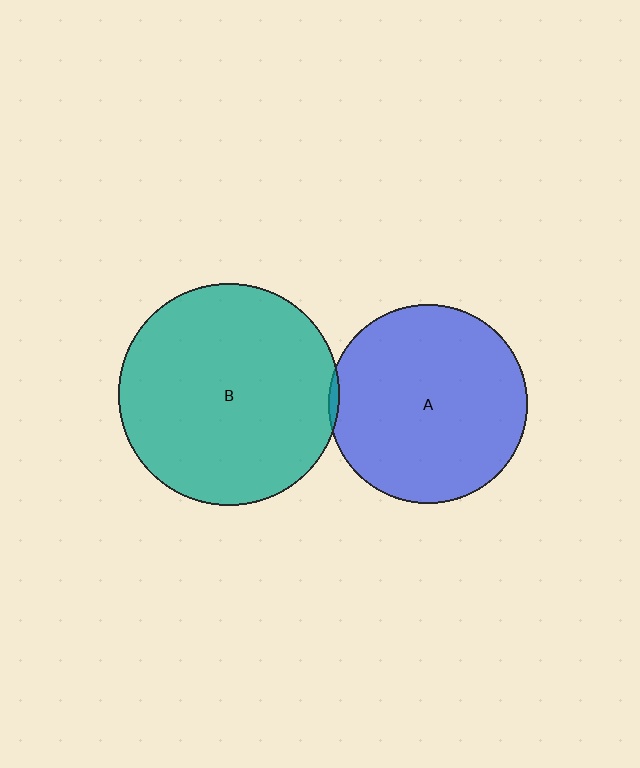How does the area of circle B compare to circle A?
Approximately 1.2 times.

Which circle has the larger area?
Circle B (teal).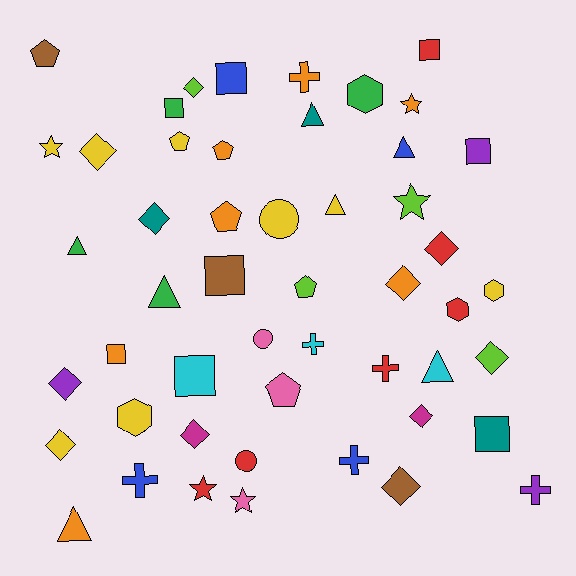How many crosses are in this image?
There are 6 crosses.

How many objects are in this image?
There are 50 objects.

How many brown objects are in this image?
There are 3 brown objects.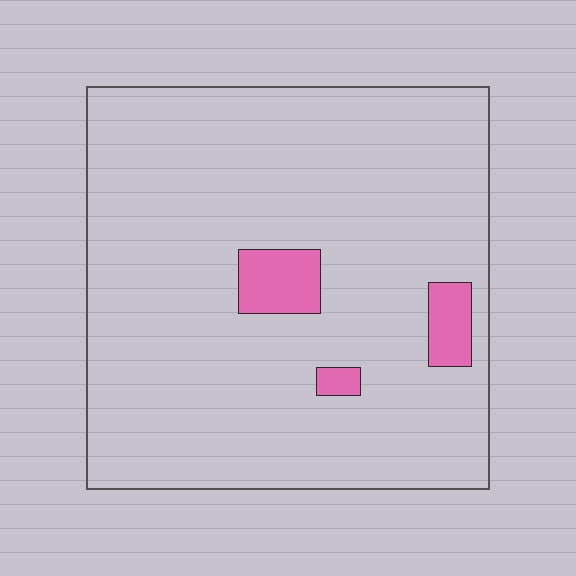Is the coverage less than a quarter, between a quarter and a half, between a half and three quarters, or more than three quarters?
Less than a quarter.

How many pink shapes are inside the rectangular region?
3.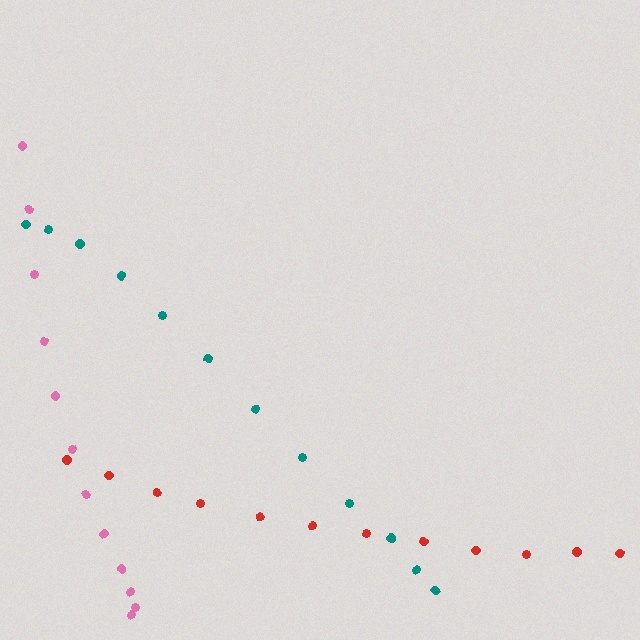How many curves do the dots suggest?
There are 3 distinct paths.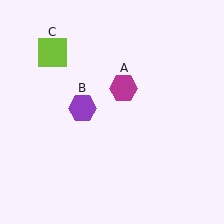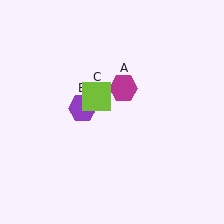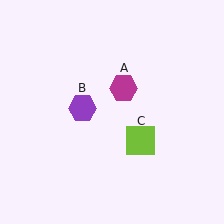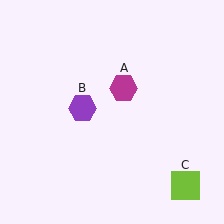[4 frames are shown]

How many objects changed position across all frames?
1 object changed position: lime square (object C).